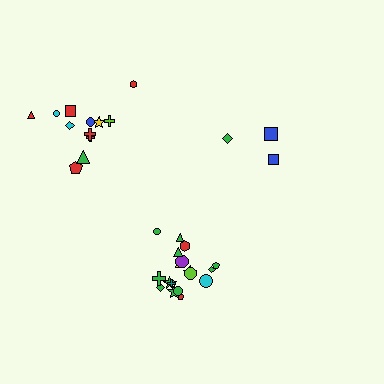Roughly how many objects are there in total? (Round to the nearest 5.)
Roughly 35 objects in total.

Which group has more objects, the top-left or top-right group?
The top-left group.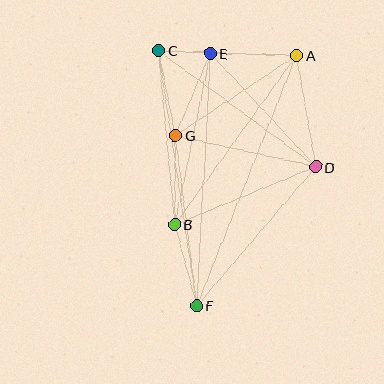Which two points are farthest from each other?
Points A and F are farthest from each other.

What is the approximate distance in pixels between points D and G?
The distance between D and G is approximately 144 pixels.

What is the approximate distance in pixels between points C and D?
The distance between C and D is approximately 195 pixels.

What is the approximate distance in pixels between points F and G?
The distance between F and G is approximately 172 pixels.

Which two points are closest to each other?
Points C and E are closest to each other.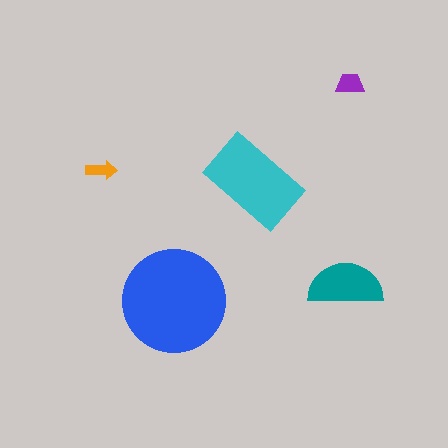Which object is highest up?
The purple trapezoid is topmost.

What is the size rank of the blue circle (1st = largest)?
1st.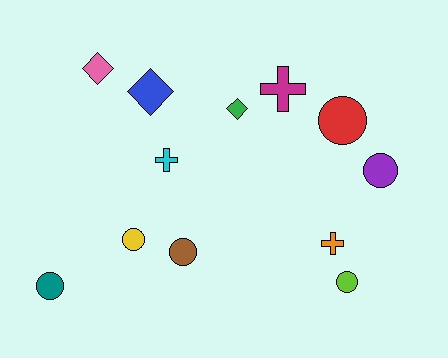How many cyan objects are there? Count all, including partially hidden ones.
There is 1 cyan object.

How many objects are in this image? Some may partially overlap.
There are 12 objects.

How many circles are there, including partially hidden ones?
There are 6 circles.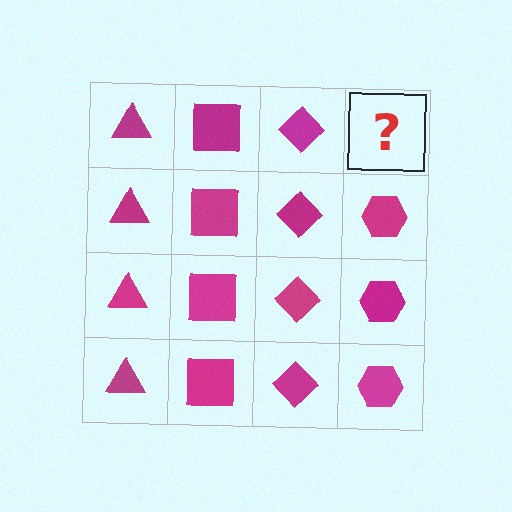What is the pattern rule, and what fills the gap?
The rule is that each column has a consistent shape. The gap should be filled with a magenta hexagon.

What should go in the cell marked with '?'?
The missing cell should contain a magenta hexagon.